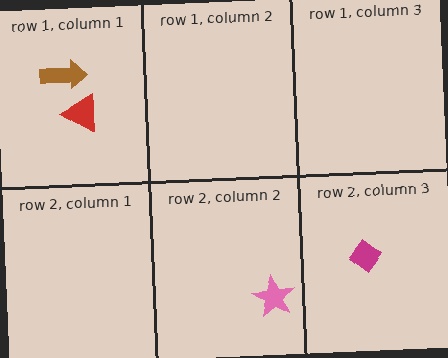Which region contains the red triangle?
The row 1, column 1 region.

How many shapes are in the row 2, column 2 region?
1.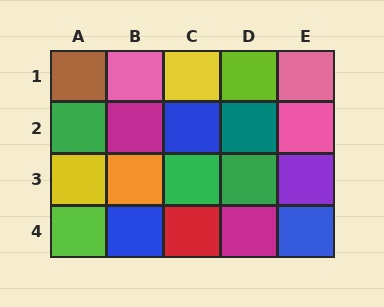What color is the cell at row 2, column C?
Blue.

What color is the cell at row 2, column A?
Green.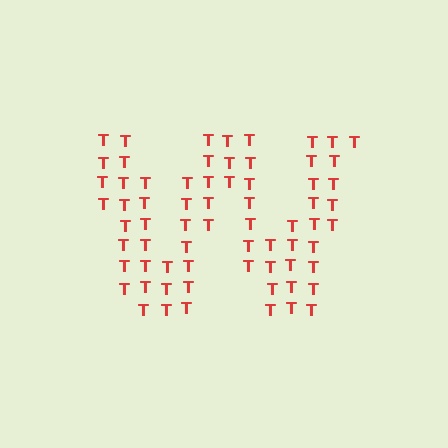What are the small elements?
The small elements are letter T's.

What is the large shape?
The large shape is the letter W.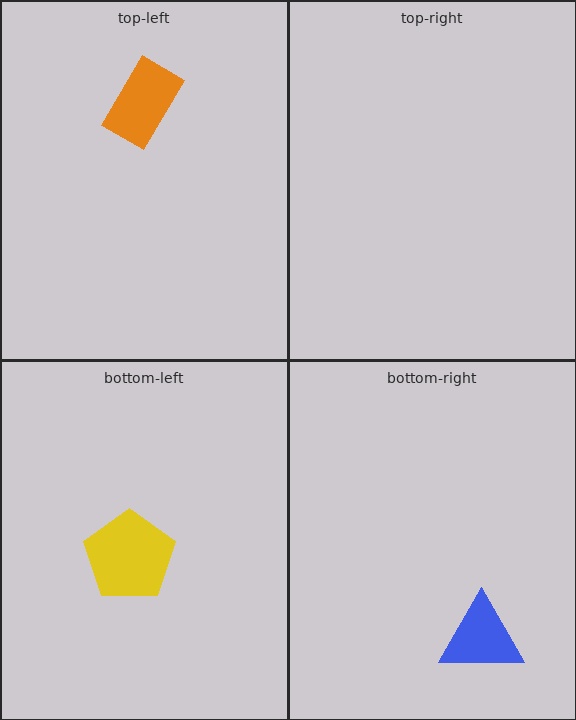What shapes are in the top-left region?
The orange rectangle.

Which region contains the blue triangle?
The bottom-right region.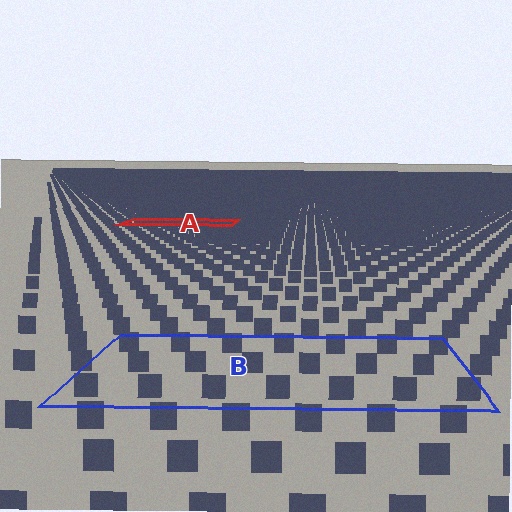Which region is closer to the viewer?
Region B is closer. The texture elements there are larger and more spread out.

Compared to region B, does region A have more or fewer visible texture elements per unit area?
Region A has more texture elements per unit area — they are packed more densely because it is farther away.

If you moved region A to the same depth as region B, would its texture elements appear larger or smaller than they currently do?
They would appear larger. At a closer depth, the same texture elements are projected at a bigger on-screen size.